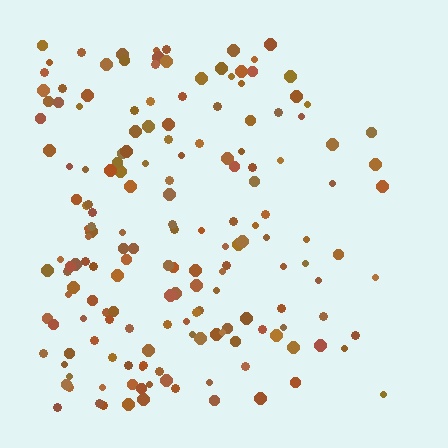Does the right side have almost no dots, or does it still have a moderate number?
Still a moderate number, just noticeably fewer than the left.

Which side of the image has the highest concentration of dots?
The left.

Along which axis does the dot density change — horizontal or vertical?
Horizontal.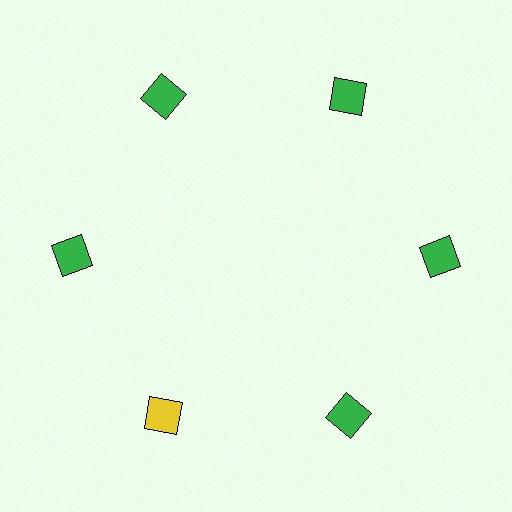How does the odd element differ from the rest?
It has a different color: yellow instead of green.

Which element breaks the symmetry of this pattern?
The yellow square at roughly the 7 o'clock position breaks the symmetry. All other shapes are green squares.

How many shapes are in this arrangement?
There are 6 shapes arranged in a ring pattern.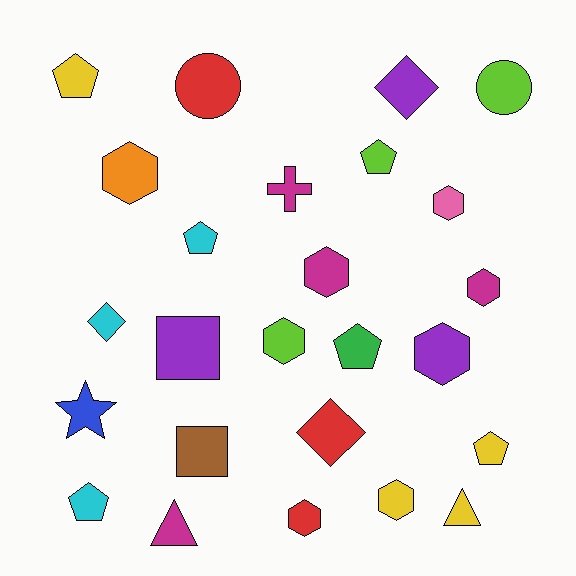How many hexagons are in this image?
There are 8 hexagons.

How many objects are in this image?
There are 25 objects.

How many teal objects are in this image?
There are no teal objects.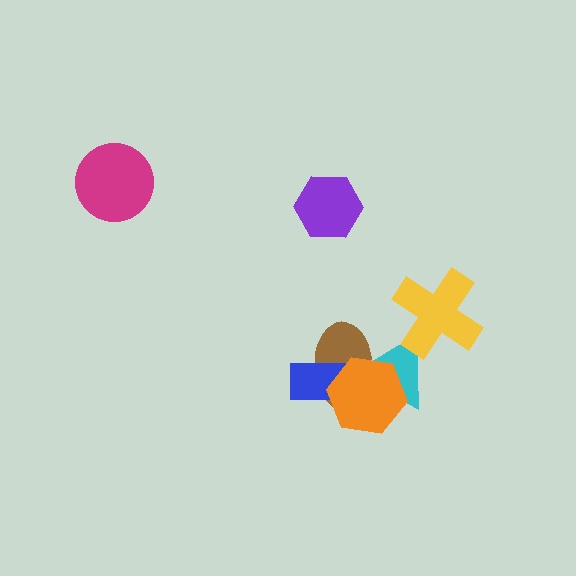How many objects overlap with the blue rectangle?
2 objects overlap with the blue rectangle.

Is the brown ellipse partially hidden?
Yes, it is partially covered by another shape.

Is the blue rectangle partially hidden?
Yes, it is partially covered by another shape.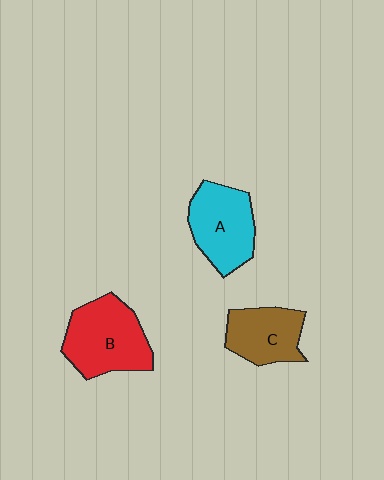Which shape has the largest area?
Shape B (red).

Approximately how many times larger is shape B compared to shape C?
Approximately 1.4 times.